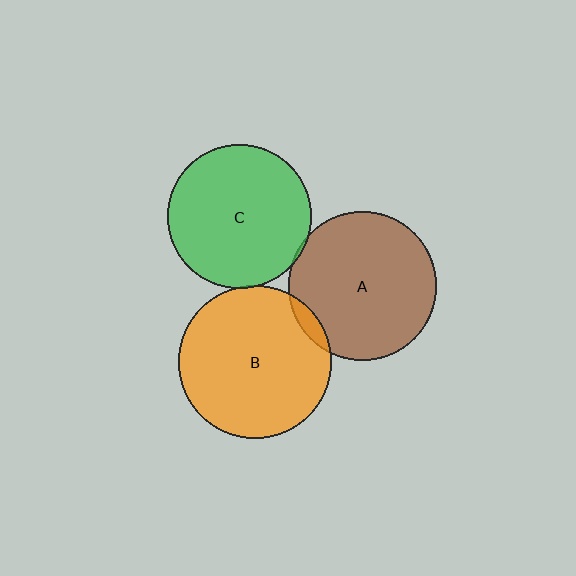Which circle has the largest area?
Circle B (orange).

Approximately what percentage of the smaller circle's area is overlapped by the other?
Approximately 5%.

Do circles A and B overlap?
Yes.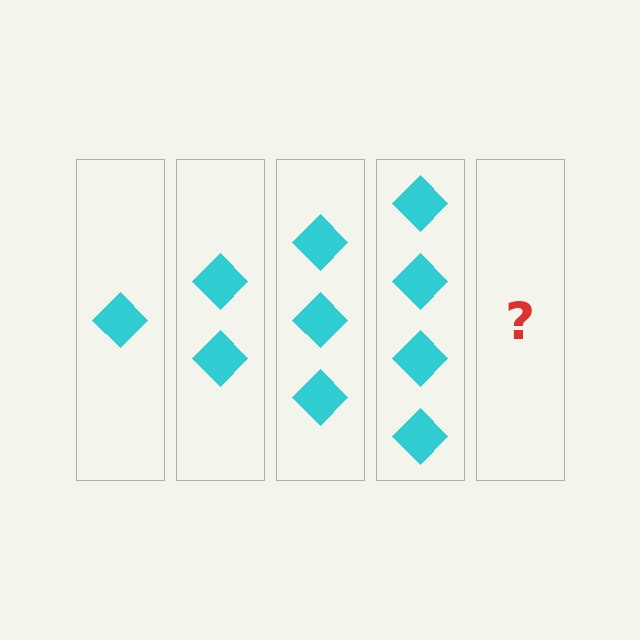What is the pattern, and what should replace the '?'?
The pattern is that each step adds one more diamond. The '?' should be 5 diamonds.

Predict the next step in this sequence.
The next step is 5 diamonds.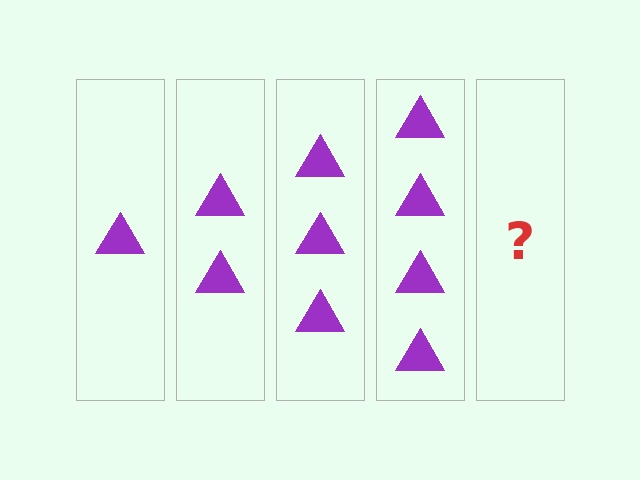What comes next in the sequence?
The next element should be 5 triangles.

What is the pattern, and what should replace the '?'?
The pattern is that each step adds one more triangle. The '?' should be 5 triangles.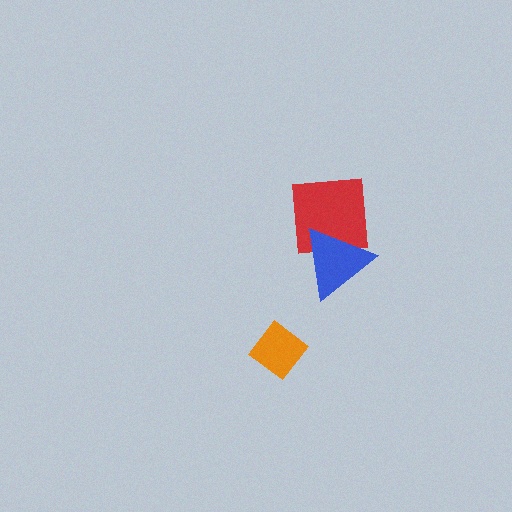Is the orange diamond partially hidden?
No, no other shape covers it.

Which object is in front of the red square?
The blue triangle is in front of the red square.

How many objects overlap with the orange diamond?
0 objects overlap with the orange diamond.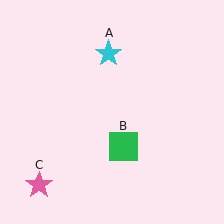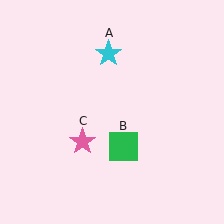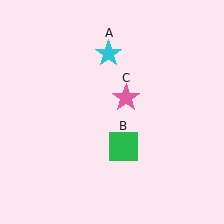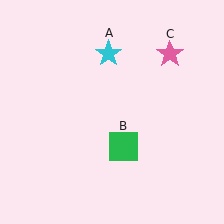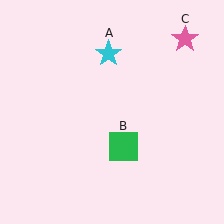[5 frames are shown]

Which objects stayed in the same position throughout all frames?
Cyan star (object A) and green square (object B) remained stationary.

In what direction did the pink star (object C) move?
The pink star (object C) moved up and to the right.